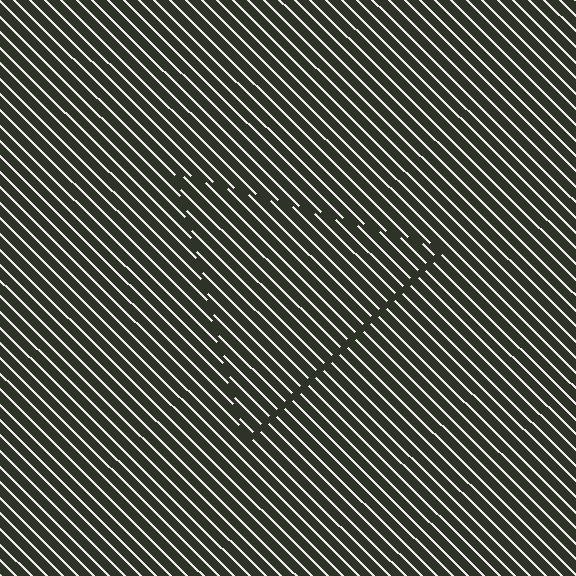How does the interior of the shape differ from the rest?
The interior of the shape contains the same grating, shifted by half a period — the contour is defined by the phase discontinuity where line-ends from the inner and outer gratings abut.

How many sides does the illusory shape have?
3 sides — the line-ends trace a triangle.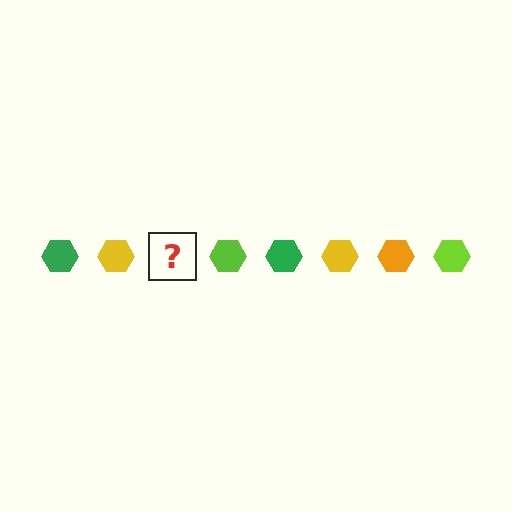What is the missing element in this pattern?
The missing element is an orange hexagon.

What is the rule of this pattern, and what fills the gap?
The rule is that the pattern cycles through green, yellow, orange, lime hexagons. The gap should be filled with an orange hexagon.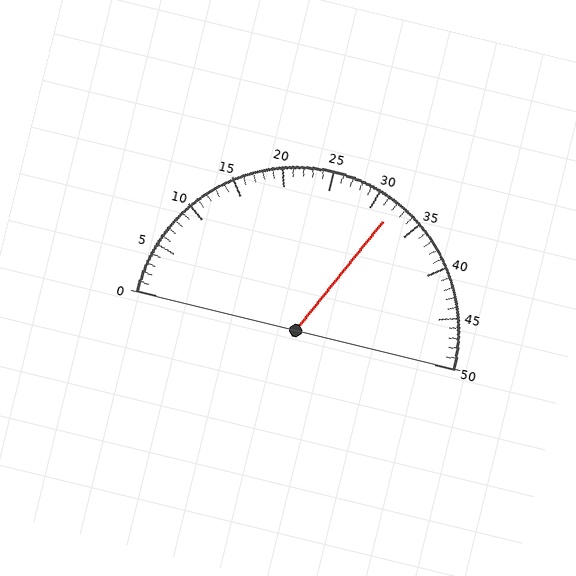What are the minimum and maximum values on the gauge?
The gauge ranges from 0 to 50.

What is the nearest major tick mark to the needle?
The nearest major tick mark is 30.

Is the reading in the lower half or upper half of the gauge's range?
The reading is in the upper half of the range (0 to 50).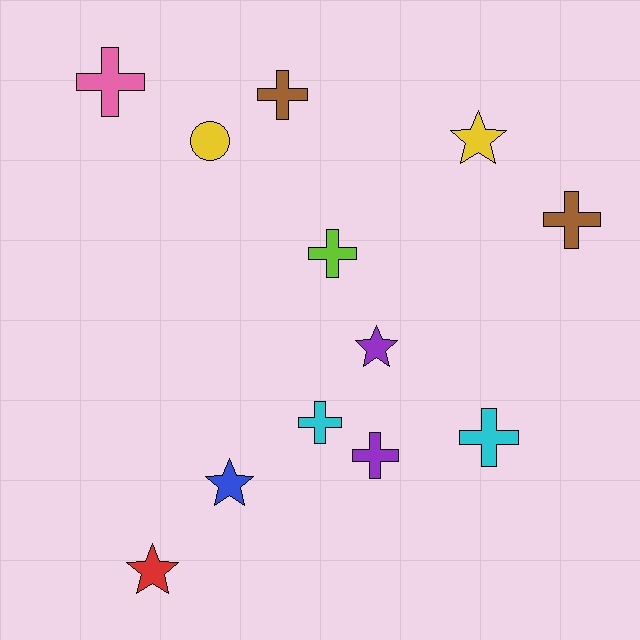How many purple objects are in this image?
There are 2 purple objects.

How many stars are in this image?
There are 4 stars.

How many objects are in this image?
There are 12 objects.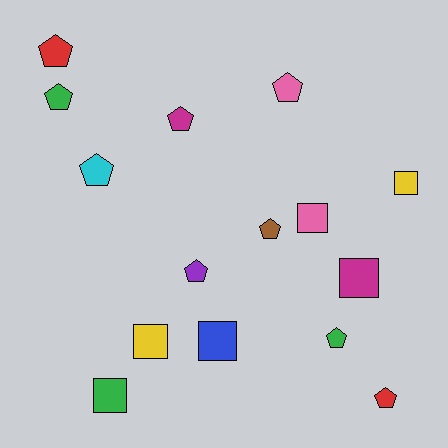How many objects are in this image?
There are 15 objects.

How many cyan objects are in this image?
There is 1 cyan object.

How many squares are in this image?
There are 6 squares.